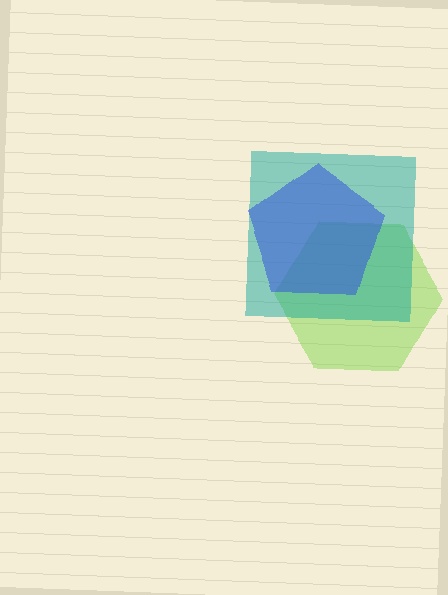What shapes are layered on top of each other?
The layered shapes are: a lime hexagon, a teal square, a blue pentagon.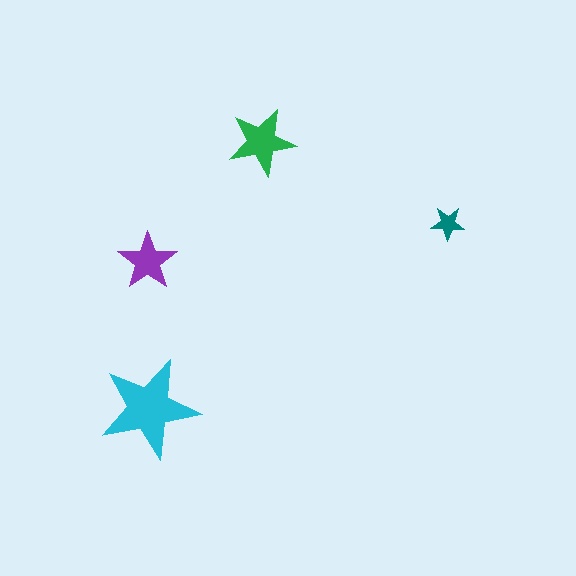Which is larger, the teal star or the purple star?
The purple one.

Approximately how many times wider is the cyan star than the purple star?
About 1.5 times wider.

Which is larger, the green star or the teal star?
The green one.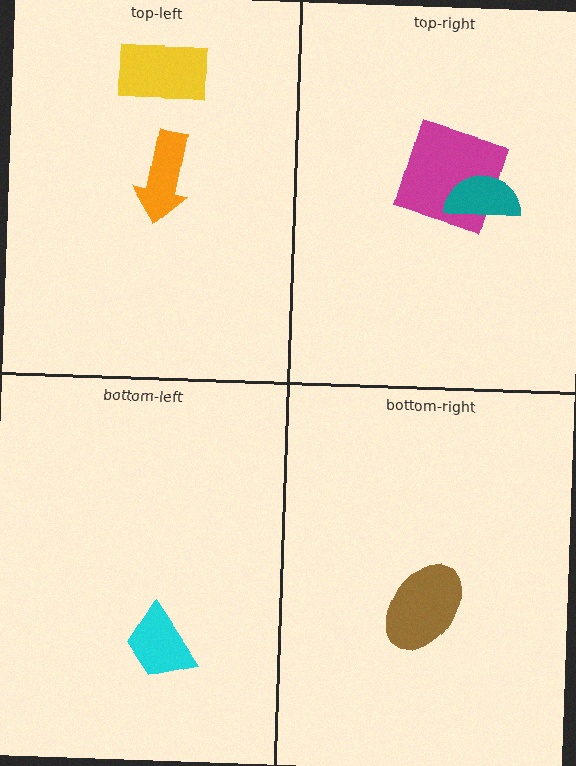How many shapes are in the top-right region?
2.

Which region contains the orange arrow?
The top-left region.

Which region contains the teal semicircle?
The top-right region.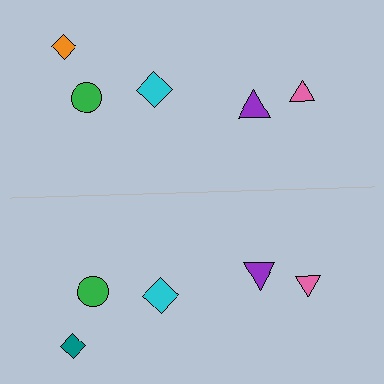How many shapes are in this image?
There are 10 shapes in this image.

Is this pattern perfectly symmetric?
No, the pattern is not perfectly symmetric. The teal diamond on the bottom side breaks the symmetry — its mirror counterpart is orange.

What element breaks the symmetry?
The teal diamond on the bottom side breaks the symmetry — its mirror counterpart is orange.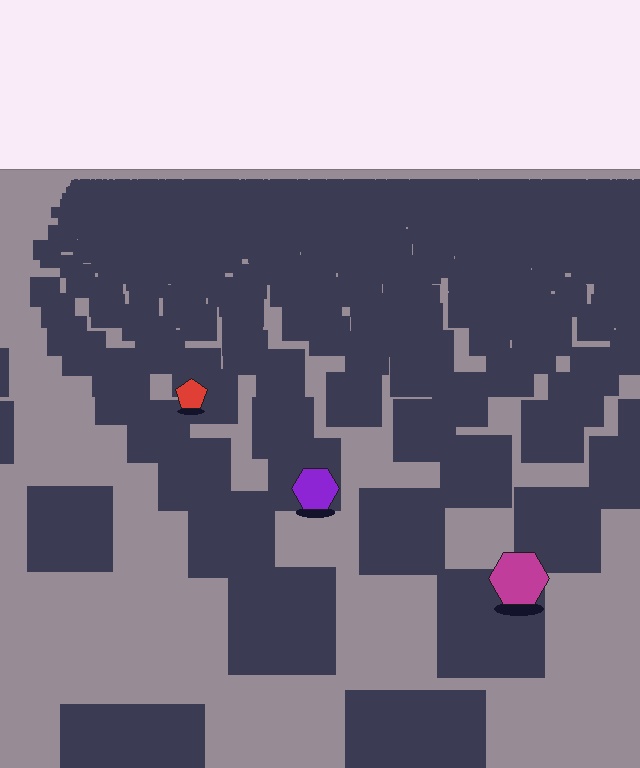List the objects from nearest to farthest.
From nearest to farthest: the magenta hexagon, the purple hexagon, the red pentagon.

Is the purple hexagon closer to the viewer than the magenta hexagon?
No. The magenta hexagon is closer — you can tell from the texture gradient: the ground texture is coarser near it.